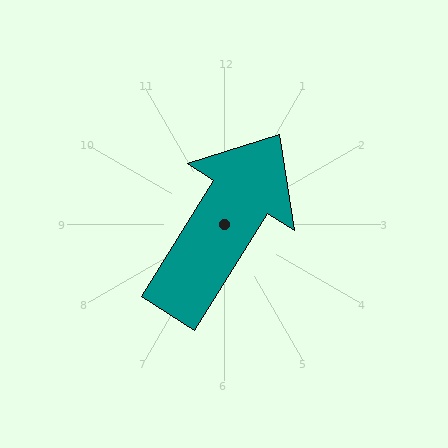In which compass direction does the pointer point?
Northeast.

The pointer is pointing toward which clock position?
Roughly 1 o'clock.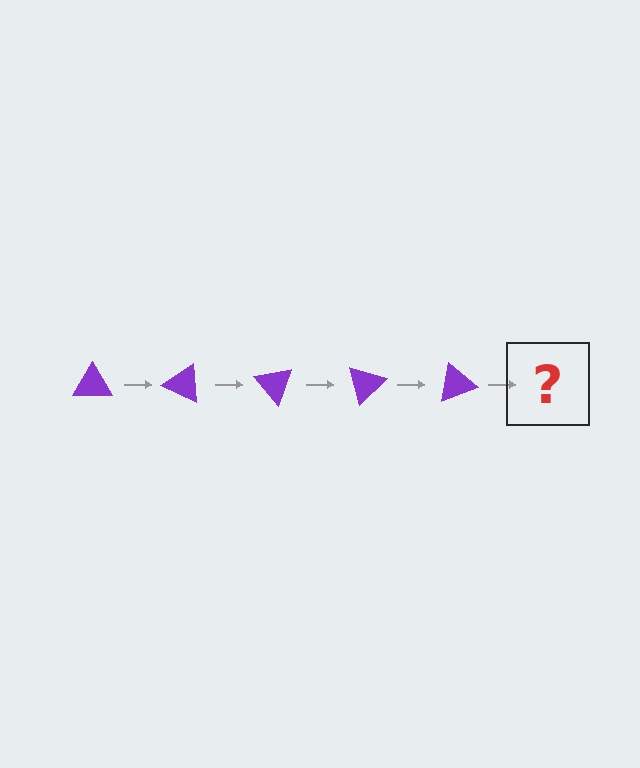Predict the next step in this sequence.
The next step is a purple triangle rotated 125 degrees.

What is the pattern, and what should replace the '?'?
The pattern is that the triangle rotates 25 degrees each step. The '?' should be a purple triangle rotated 125 degrees.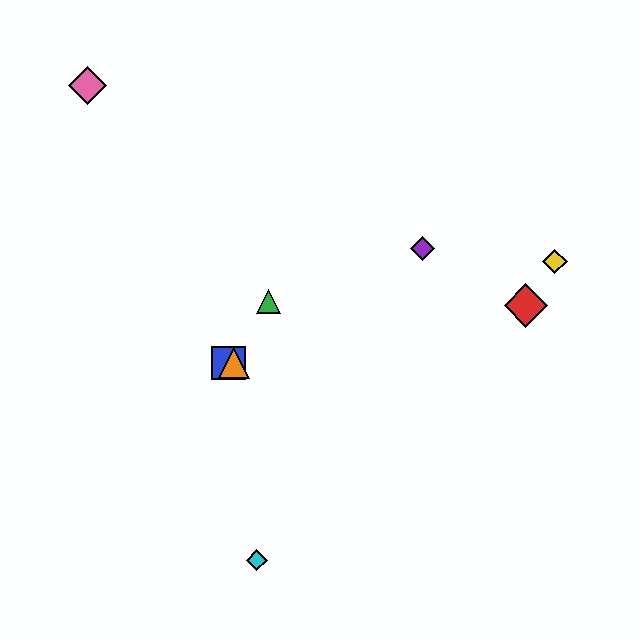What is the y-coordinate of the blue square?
The blue square is at y≈363.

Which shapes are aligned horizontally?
The blue square, the orange triangle are aligned horizontally.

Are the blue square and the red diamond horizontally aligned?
No, the blue square is at y≈363 and the red diamond is at y≈306.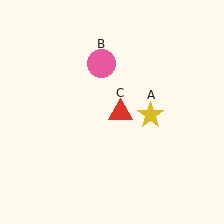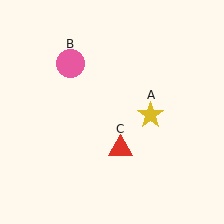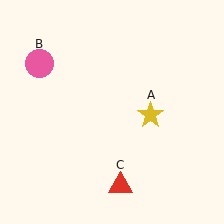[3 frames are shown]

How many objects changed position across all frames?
2 objects changed position: pink circle (object B), red triangle (object C).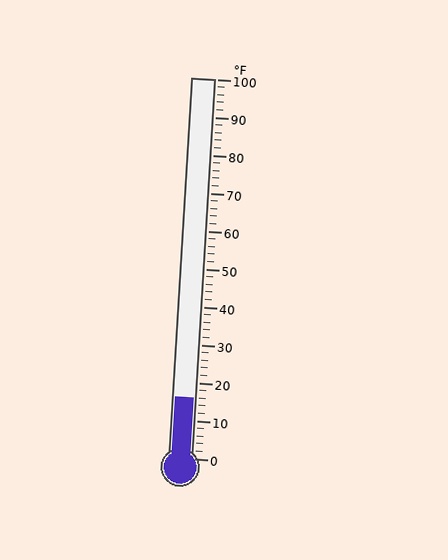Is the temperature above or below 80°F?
The temperature is below 80°F.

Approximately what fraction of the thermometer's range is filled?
The thermometer is filled to approximately 15% of its range.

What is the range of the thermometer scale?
The thermometer scale ranges from 0°F to 100°F.